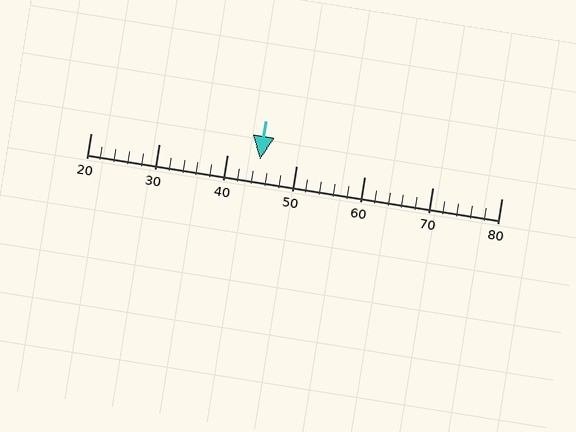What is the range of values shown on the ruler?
The ruler shows values from 20 to 80.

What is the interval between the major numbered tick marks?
The major tick marks are spaced 10 units apart.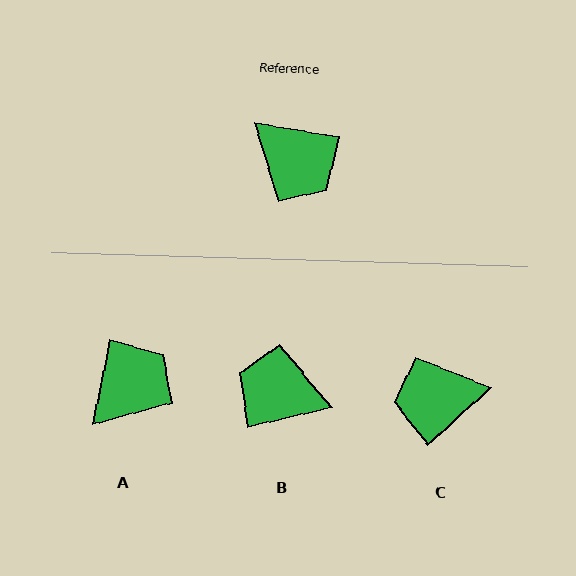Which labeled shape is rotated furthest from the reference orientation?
B, about 158 degrees away.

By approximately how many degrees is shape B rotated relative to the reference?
Approximately 158 degrees clockwise.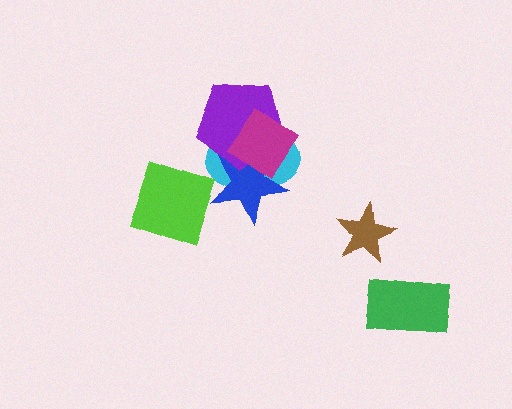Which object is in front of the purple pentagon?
The magenta diamond is in front of the purple pentagon.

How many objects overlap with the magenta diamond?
3 objects overlap with the magenta diamond.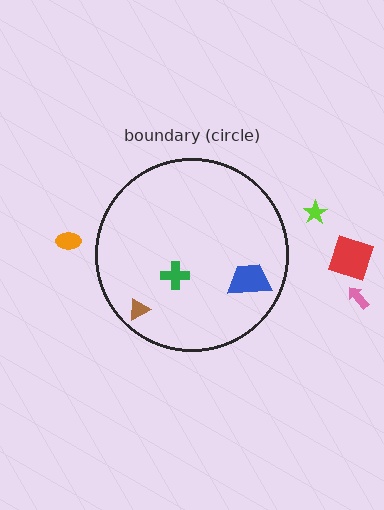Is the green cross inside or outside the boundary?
Inside.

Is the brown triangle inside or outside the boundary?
Inside.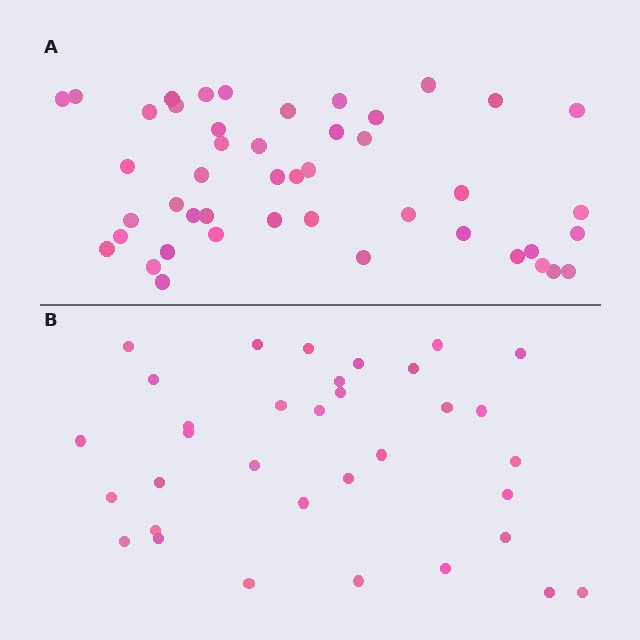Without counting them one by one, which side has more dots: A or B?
Region A (the top region) has more dots.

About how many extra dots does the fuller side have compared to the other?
Region A has roughly 12 or so more dots than region B.